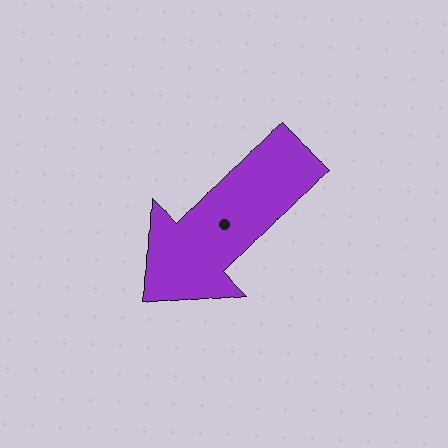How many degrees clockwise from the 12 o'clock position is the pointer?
Approximately 224 degrees.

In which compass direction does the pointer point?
Southwest.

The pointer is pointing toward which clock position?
Roughly 7 o'clock.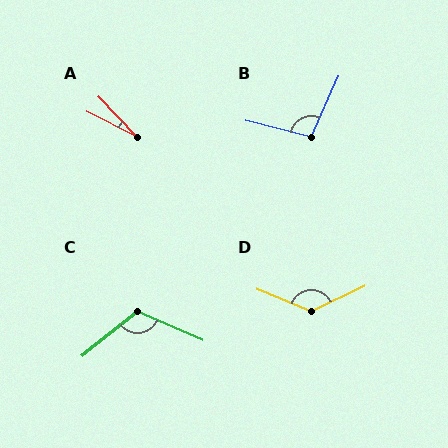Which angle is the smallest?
A, at approximately 20 degrees.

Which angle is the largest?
D, at approximately 132 degrees.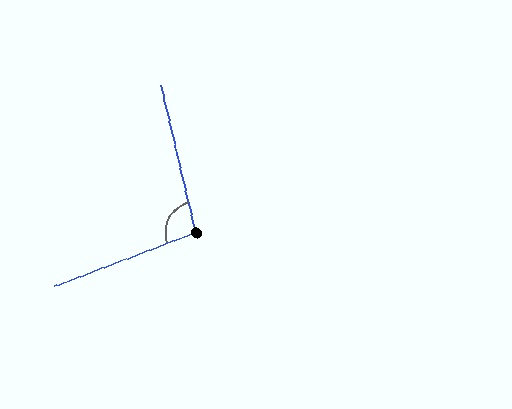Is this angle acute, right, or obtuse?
It is obtuse.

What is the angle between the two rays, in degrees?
Approximately 98 degrees.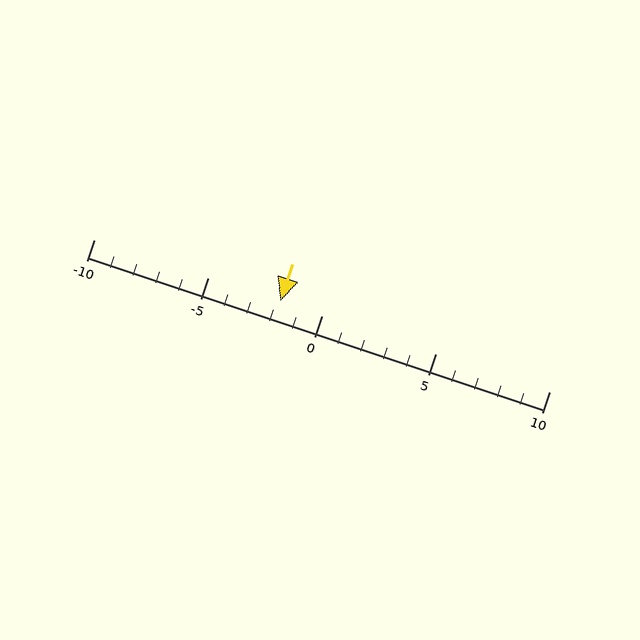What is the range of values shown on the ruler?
The ruler shows values from -10 to 10.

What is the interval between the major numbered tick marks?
The major tick marks are spaced 5 units apart.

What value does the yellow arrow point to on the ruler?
The yellow arrow points to approximately -2.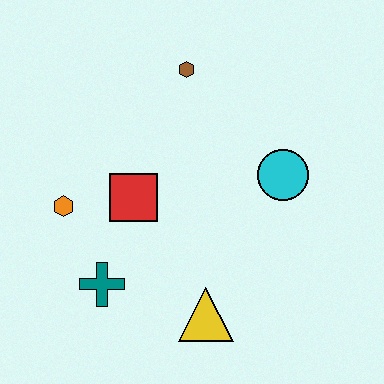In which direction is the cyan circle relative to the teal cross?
The cyan circle is to the right of the teal cross.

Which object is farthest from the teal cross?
The brown hexagon is farthest from the teal cross.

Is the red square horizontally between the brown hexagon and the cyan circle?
No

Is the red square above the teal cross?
Yes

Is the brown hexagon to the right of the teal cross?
Yes